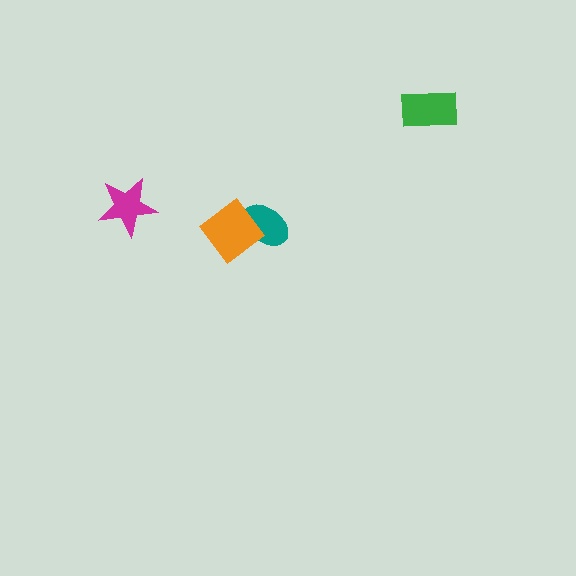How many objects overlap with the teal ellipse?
1 object overlaps with the teal ellipse.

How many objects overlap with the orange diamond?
1 object overlaps with the orange diamond.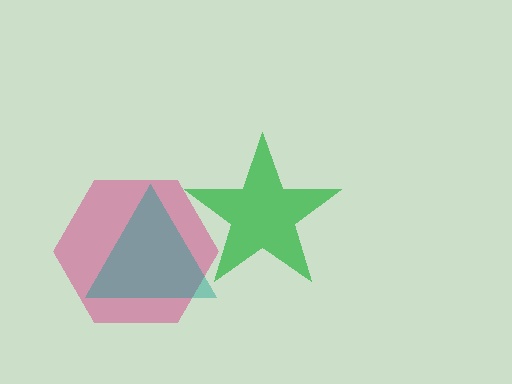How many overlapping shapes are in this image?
There are 3 overlapping shapes in the image.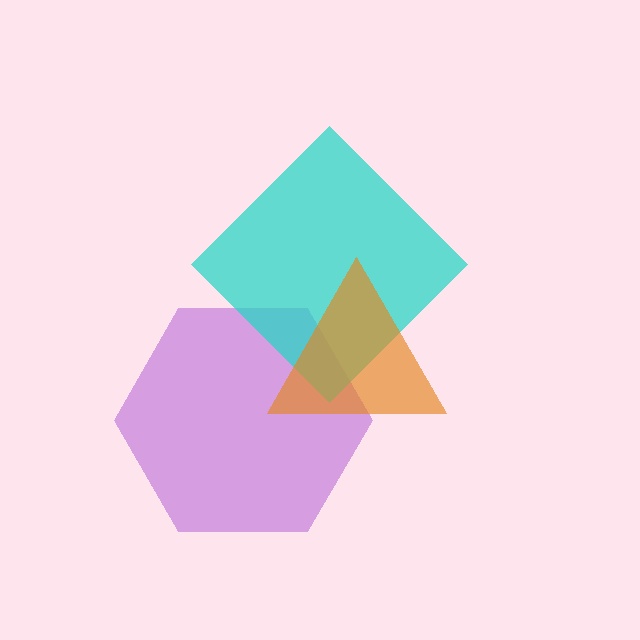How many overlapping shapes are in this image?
There are 3 overlapping shapes in the image.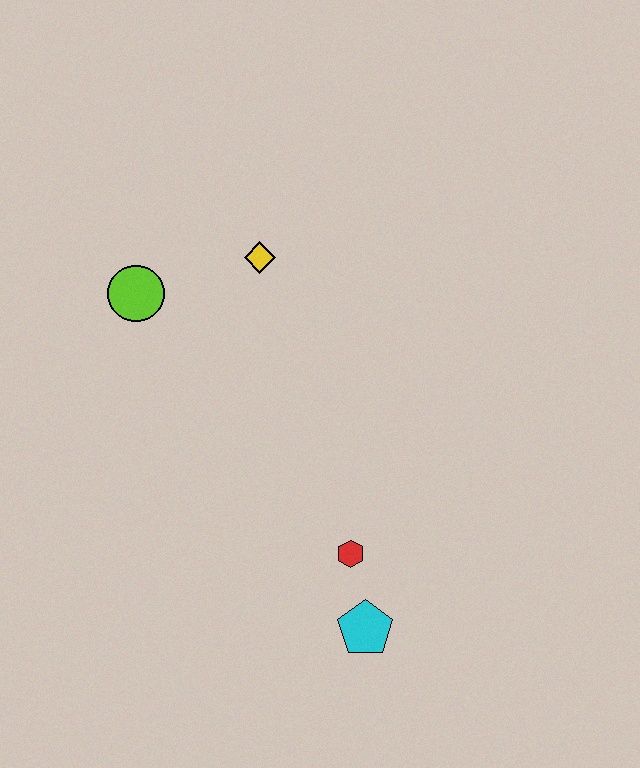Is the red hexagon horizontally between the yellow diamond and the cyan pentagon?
Yes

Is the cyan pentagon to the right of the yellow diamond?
Yes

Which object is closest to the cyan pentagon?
The red hexagon is closest to the cyan pentagon.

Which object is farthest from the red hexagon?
The lime circle is farthest from the red hexagon.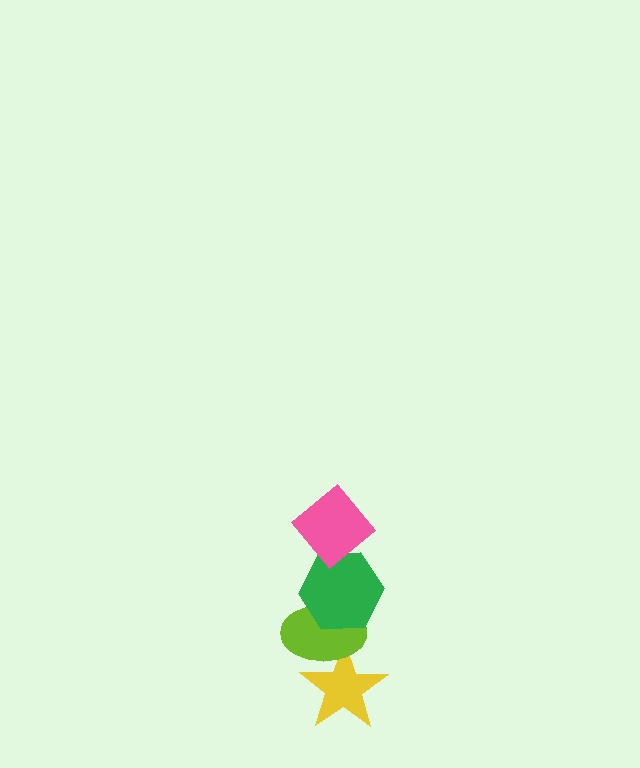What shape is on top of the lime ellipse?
The green hexagon is on top of the lime ellipse.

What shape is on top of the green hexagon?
The pink diamond is on top of the green hexagon.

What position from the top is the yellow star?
The yellow star is 4th from the top.